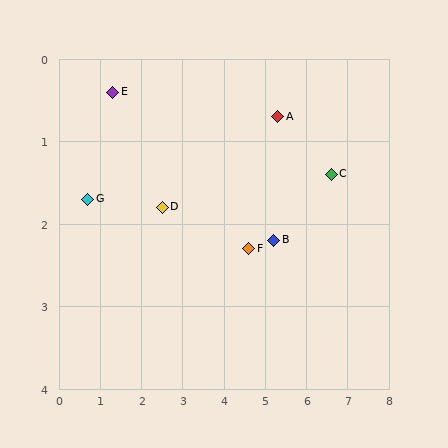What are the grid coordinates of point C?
Point C is at approximately (6.6, 1.4).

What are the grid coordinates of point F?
Point F is at approximately (4.6, 2.3).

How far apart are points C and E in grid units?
Points C and E are about 5.4 grid units apart.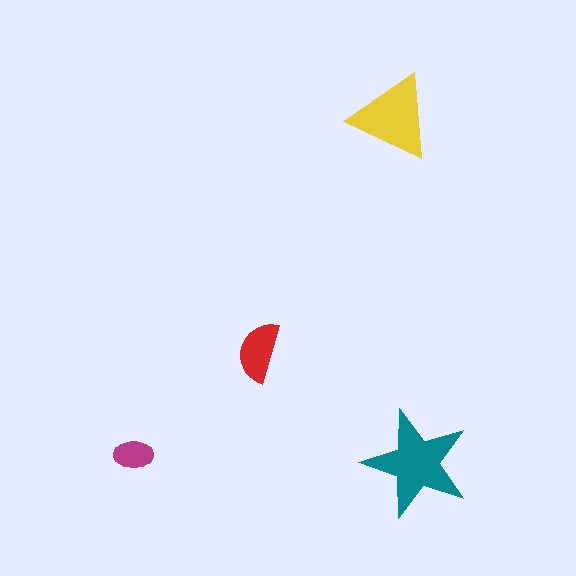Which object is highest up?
The yellow triangle is topmost.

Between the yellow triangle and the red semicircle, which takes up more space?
The yellow triangle.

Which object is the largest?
The teal star.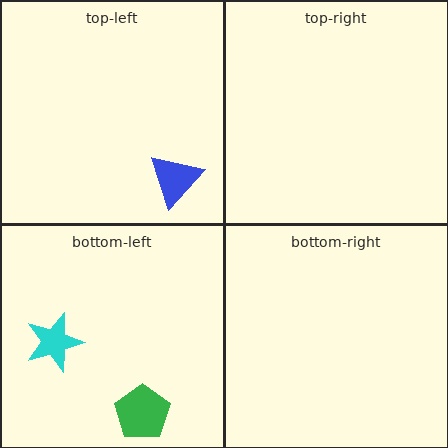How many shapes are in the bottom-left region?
2.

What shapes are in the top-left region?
The blue triangle.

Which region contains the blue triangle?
The top-left region.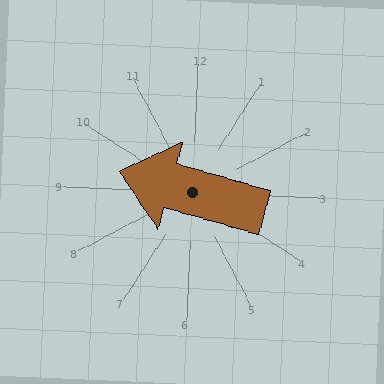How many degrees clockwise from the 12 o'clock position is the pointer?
Approximately 283 degrees.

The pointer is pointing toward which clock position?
Roughly 9 o'clock.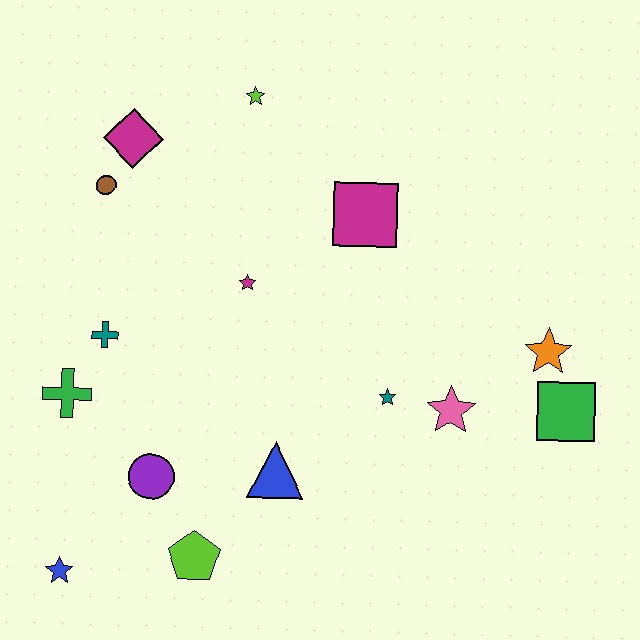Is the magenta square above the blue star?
Yes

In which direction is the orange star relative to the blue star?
The orange star is to the right of the blue star.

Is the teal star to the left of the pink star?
Yes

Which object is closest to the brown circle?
The magenta diamond is closest to the brown circle.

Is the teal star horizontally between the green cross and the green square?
Yes